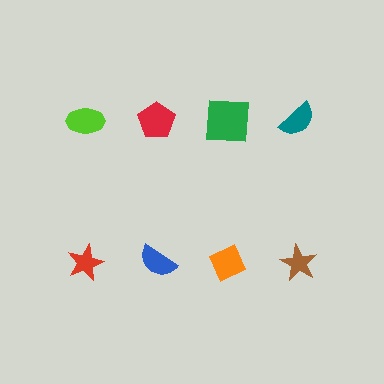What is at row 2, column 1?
A red star.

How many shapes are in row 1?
4 shapes.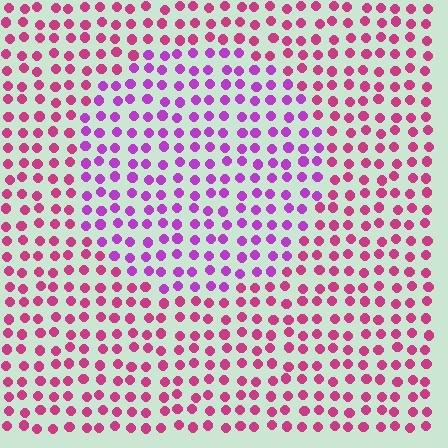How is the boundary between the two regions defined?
The boundary is defined purely by a slight shift in hue (about 36 degrees). Spacing, size, and orientation are identical on both sides.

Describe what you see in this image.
The image is filled with small magenta elements in a uniform arrangement. A circle-shaped region is visible where the elements are tinted to a slightly different hue, forming a subtle color boundary.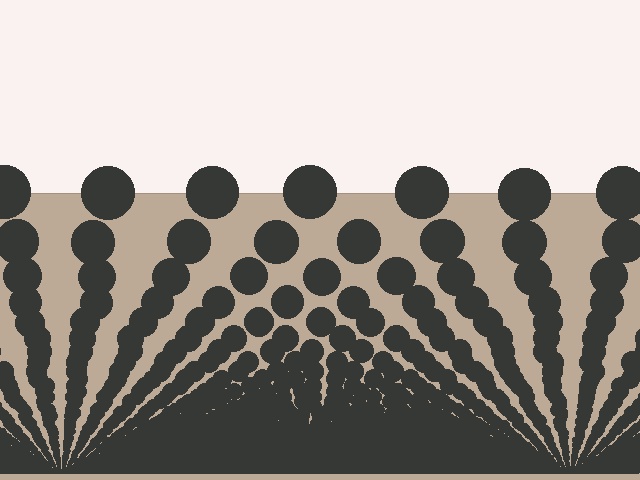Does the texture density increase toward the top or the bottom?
Density increases toward the bottom.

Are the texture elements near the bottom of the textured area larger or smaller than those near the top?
Smaller. The gradient is inverted — elements near the bottom are smaller and denser.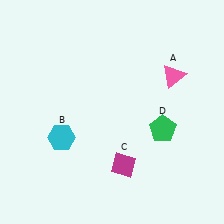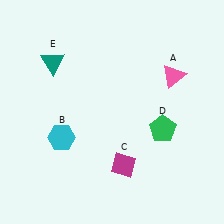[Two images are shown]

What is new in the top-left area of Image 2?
A teal triangle (E) was added in the top-left area of Image 2.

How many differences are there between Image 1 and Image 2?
There is 1 difference between the two images.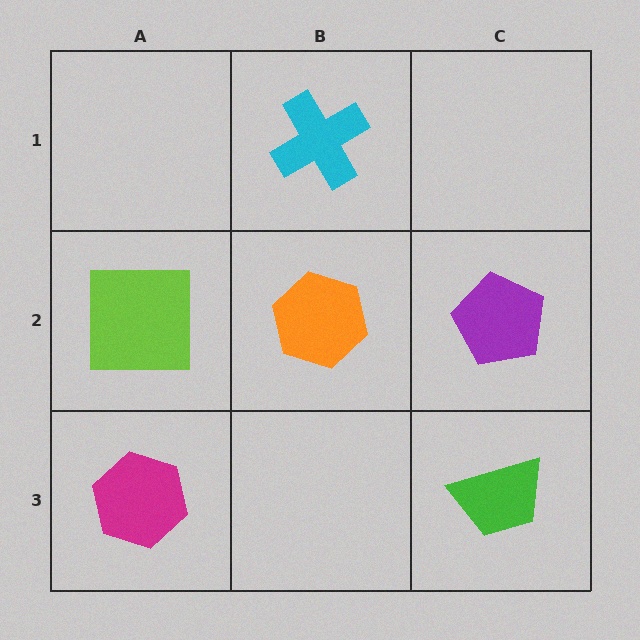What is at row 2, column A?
A lime square.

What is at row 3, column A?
A magenta hexagon.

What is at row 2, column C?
A purple pentagon.